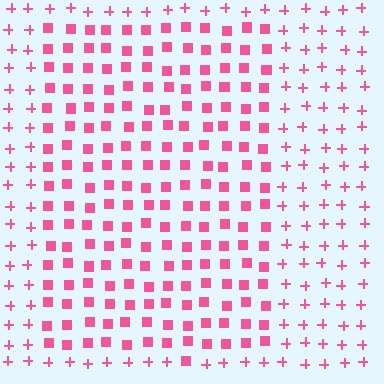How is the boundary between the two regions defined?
The boundary is defined by a change in element shape: squares inside vs. plus signs outside. All elements share the same color and spacing.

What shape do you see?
I see a rectangle.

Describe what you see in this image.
The image is filled with small pink elements arranged in a uniform grid. A rectangle-shaped region contains squares, while the surrounding area contains plus signs. The boundary is defined purely by the change in element shape.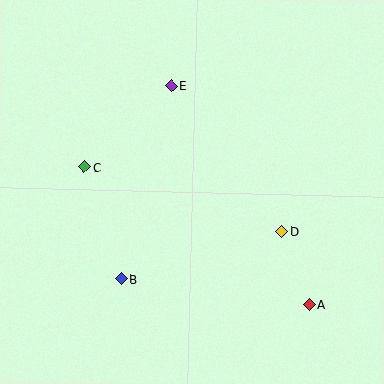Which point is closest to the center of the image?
Point D at (282, 232) is closest to the center.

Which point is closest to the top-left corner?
Point C is closest to the top-left corner.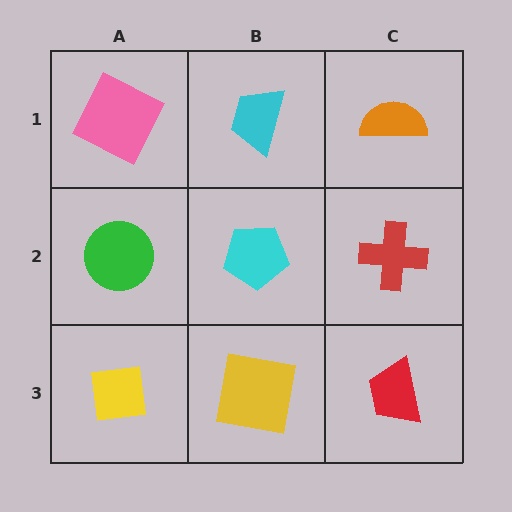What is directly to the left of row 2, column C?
A cyan pentagon.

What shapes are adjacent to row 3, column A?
A green circle (row 2, column A), a yellow square (row 3, column B).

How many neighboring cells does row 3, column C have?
2.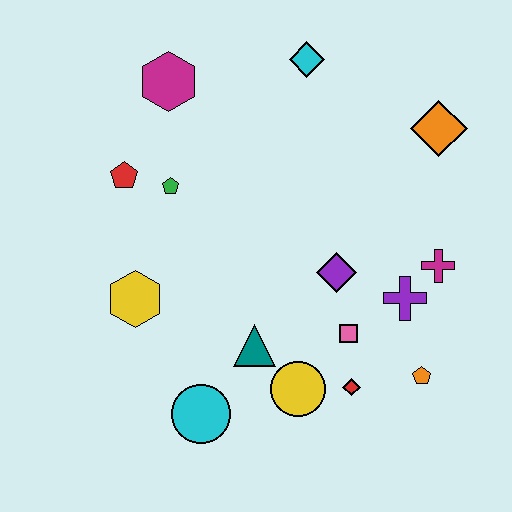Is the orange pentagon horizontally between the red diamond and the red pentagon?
No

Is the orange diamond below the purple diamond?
No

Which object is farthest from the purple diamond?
The magenta hexagon is farthest from the purple diamond.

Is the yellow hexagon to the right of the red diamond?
No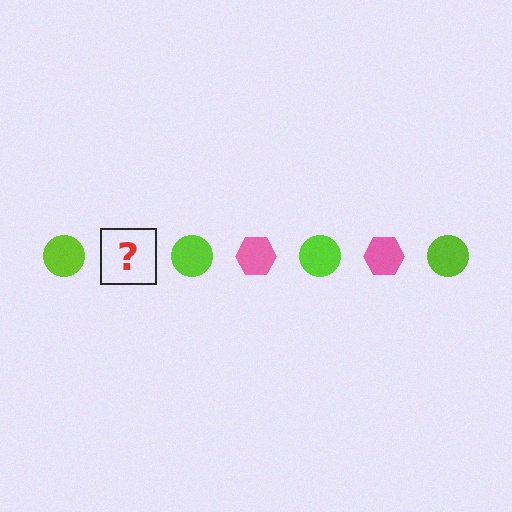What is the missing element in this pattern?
The missing element is a pink hexagon.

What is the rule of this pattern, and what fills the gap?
The rule is that the pattern alternates between lime circle and pink hexagon. The gap should be filled with a pink hexagon.